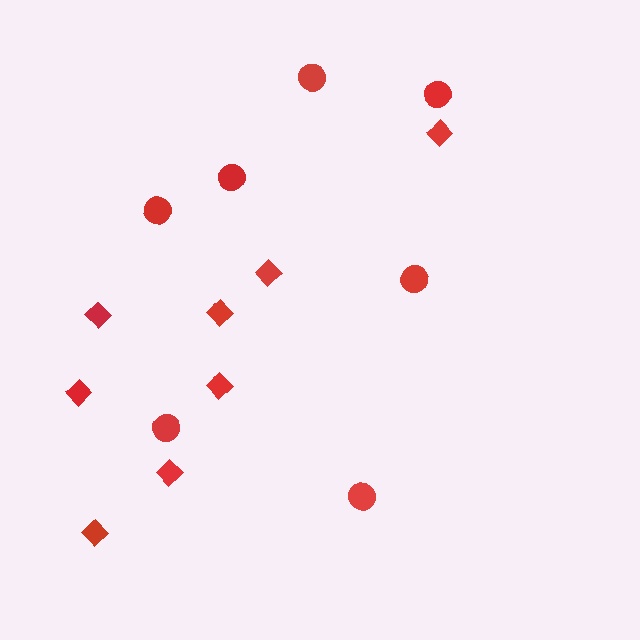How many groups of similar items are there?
There are 2 groups: one group of circles (7) and one group of diamonds (8).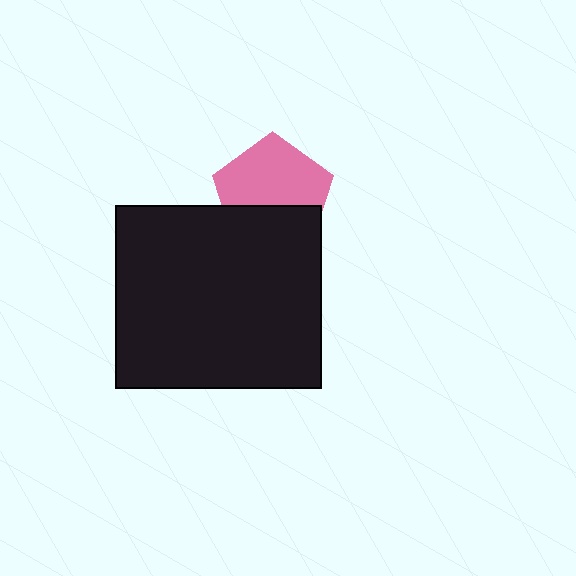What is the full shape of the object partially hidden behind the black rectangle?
The partially hidden object is a pink pentagon.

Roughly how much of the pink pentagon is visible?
About half of it is visible (roughly 62%).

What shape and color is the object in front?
The object in front is a black rectangle.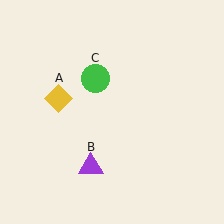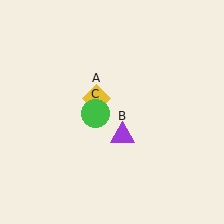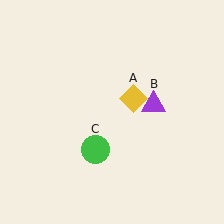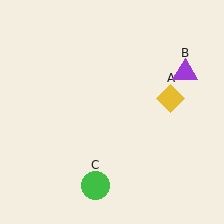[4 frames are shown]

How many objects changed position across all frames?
3 objects changed position: yellow diamond (object A), purple triangle (object B), green circle (object C).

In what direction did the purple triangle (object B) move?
The purple triangle (object B) moved up and to the right.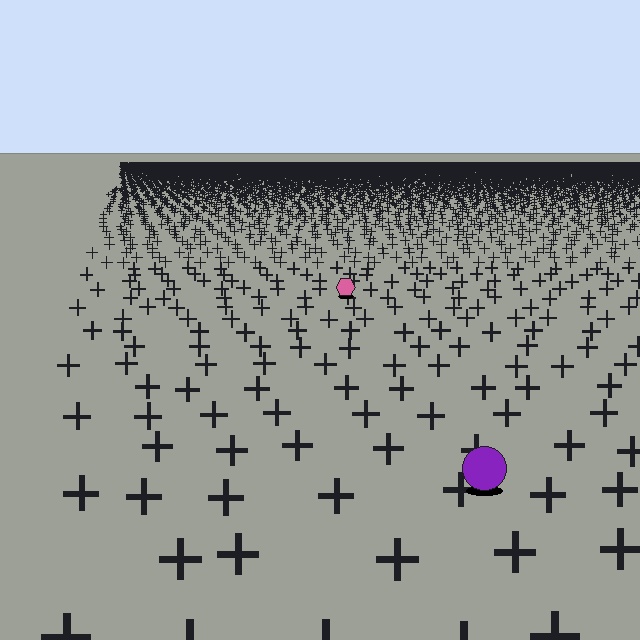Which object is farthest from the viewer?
The pink hexagon is farthest from the viewer. It appears smaller and the ground texture around it is denser.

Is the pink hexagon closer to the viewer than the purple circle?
No. The purple circle is closer — you can tell from the texture gradient: the ground texture is coarser near it.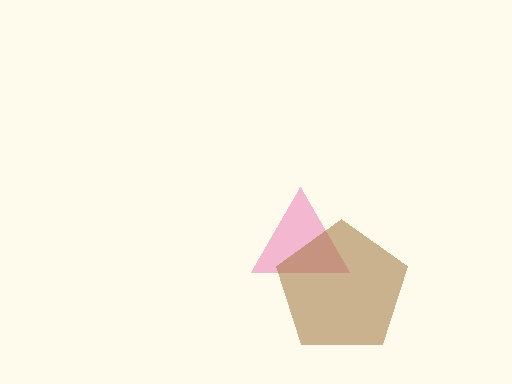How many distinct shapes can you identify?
There are 2 distinct shapes: a pink triangle, a brown pentagon.